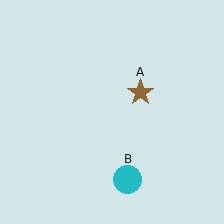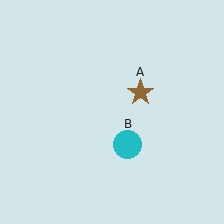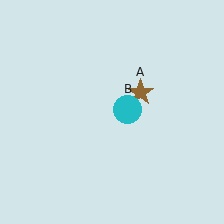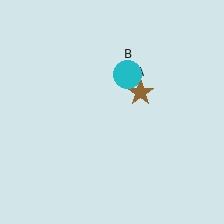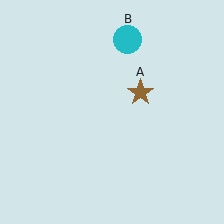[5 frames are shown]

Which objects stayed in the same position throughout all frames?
Brown star (object A) remained stationary.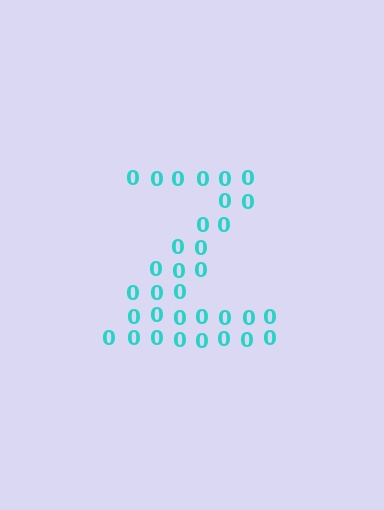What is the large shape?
The large shape is the letter Z.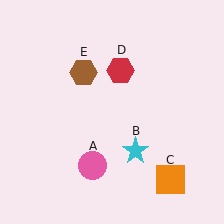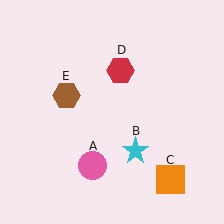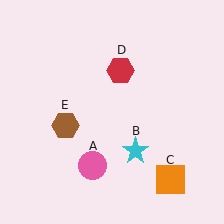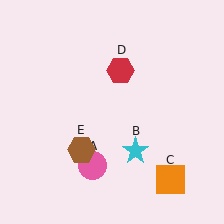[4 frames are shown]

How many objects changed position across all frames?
1 object changed position: brown hexagon (object E).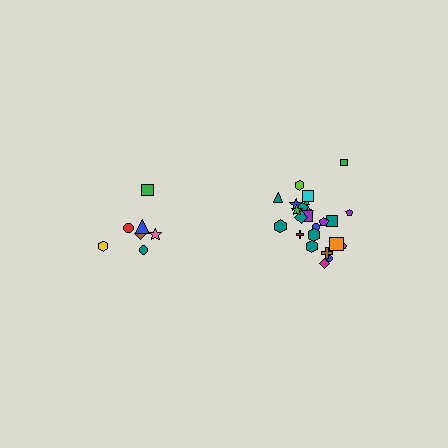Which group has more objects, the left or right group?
The right group.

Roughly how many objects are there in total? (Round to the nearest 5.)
Roughly 30 objects in total.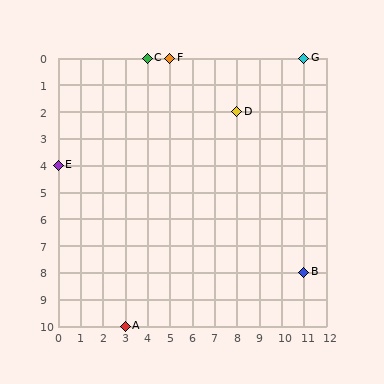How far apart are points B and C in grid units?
Points B and C are 7 columns and 8 rows apart (about 10.6 grid units diagonally).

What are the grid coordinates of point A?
Point A is at grid coordinates (3, 10).